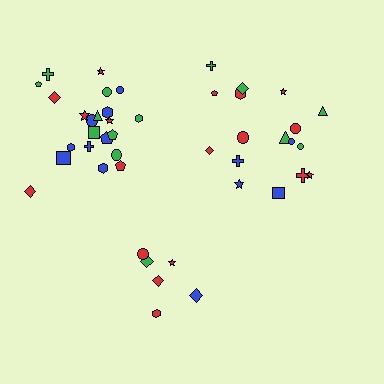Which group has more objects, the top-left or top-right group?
The top-left group.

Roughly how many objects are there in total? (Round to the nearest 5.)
Roughly 45 objects in total.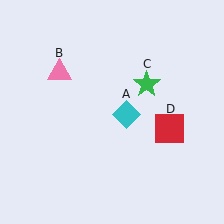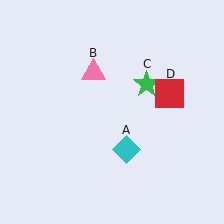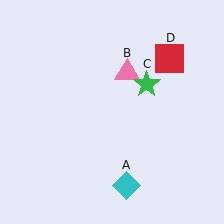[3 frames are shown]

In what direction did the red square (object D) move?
The red square (object D) moved up.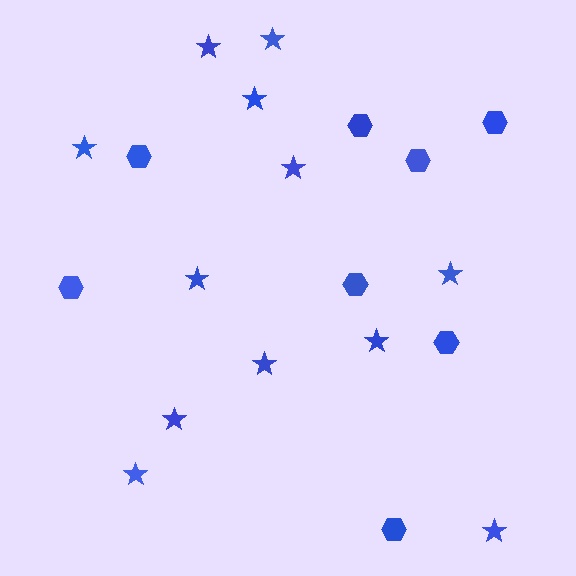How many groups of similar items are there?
There are 2 groups: one group of stars (12) and one group of hexagons (8).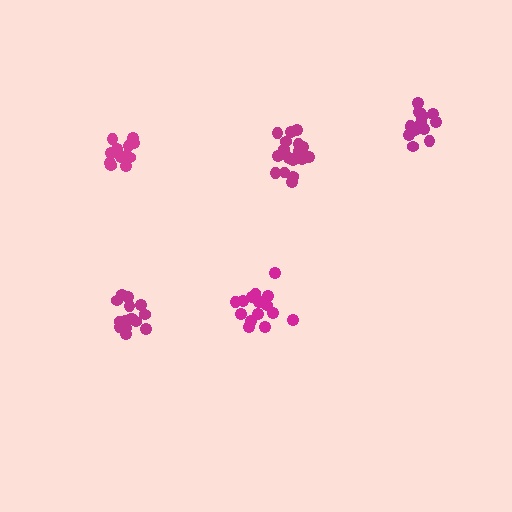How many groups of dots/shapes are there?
There are 5 groups.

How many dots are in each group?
Group 1: 14 dots, Group 2: 16 dots, Group 3: 15 dots, Group 4: 12 dots, Group 5: 18 dots (75 total).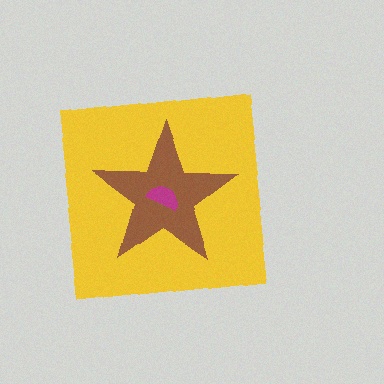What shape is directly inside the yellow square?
The brown star.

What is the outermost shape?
The yellow square.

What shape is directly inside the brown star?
The magenta semicircle.